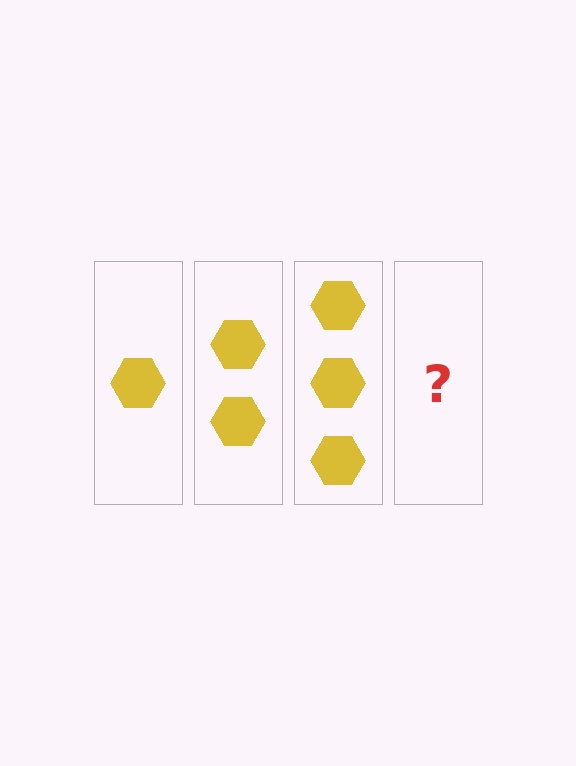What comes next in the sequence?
The next element should be 4 hexagons.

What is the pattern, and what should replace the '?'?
The pattern is that each step adds one more hexagon. The '?' should be 4 hexagons.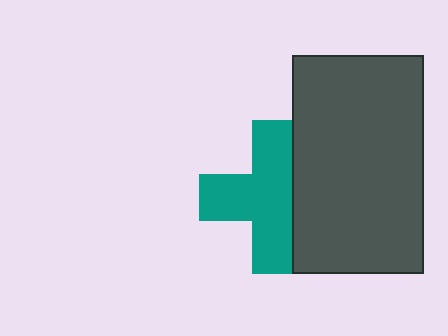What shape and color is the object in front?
The object in front is a dark gray rectangle.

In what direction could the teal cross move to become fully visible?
The teal cross could move left. That would shift it out from behind the dark gray rectangle entirely.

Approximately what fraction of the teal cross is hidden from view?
Roughly 31% of the teal cross is hidden behind the dark gray rectangle.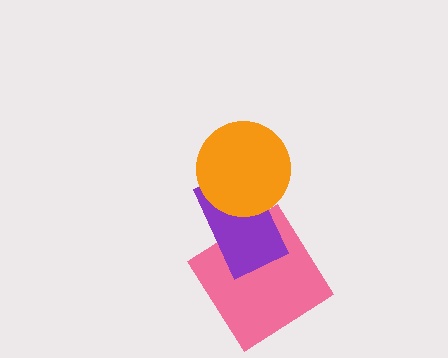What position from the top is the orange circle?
The orange circle is 1st from the top.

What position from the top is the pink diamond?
The pink diamond is 3rd from the top.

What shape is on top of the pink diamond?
The purple rectangle is on top of the pink diamond.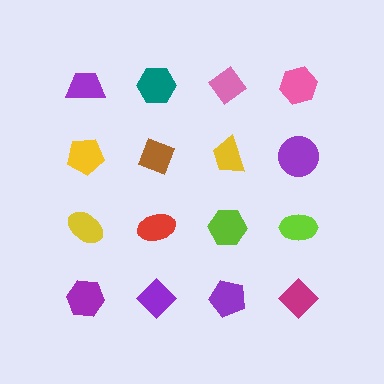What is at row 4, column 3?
A purple pentagon.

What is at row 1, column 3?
A pink diamond.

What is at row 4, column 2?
A purple diamond.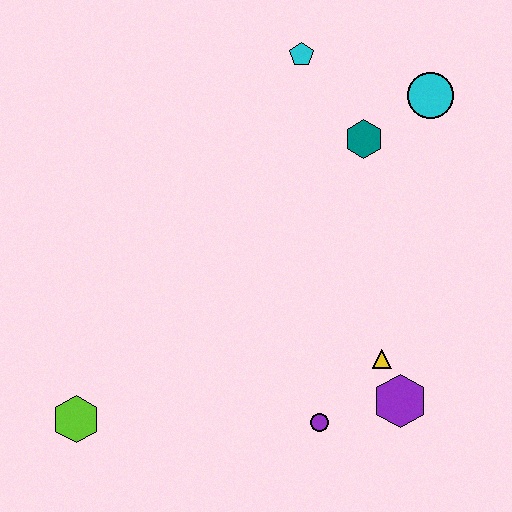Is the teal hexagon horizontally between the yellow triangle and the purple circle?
Yes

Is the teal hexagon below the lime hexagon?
No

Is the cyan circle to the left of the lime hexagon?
No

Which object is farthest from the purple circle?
The cyan pentagon is farthest from the purple circle.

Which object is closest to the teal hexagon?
The cyan circle is closest to the teal hexagon.